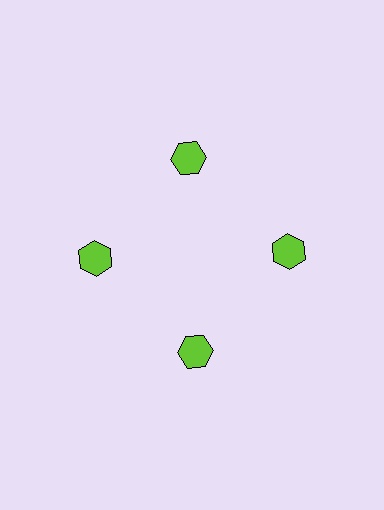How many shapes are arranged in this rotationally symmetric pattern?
There are 4 shapes, arranged in 4 groups of 1.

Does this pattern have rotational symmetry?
Yes, this pattern has 4-fold rotational symmetry. It looks the same after rotating 90 degrees around the center.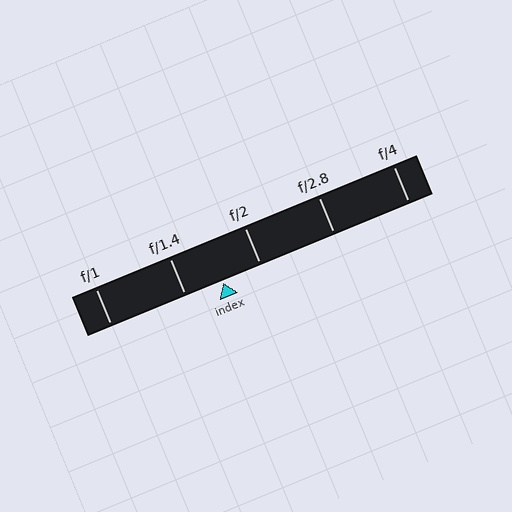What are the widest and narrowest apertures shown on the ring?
The widest aperture shown is f/1 and the narrowest is f/4.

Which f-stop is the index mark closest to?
The index mark is closest to f/1.4.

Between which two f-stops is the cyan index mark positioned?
The index mark is between f/1.4 and f/2.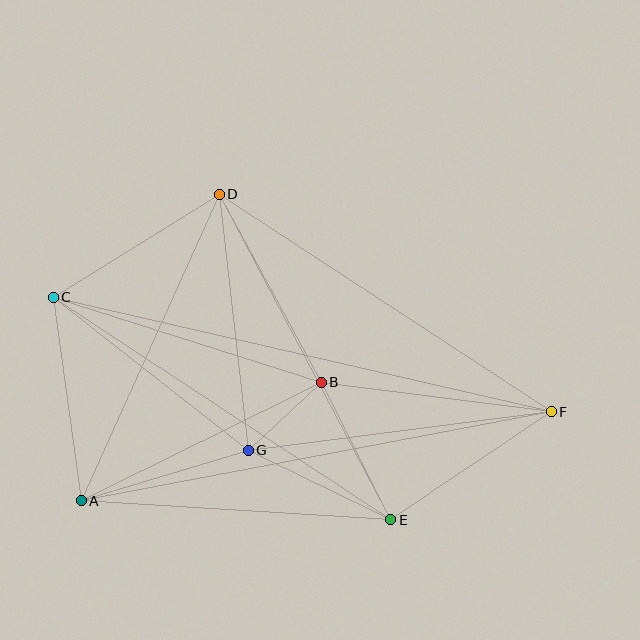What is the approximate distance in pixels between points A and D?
The distance between A and D is approximately 336 pixels.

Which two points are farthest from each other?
Points C and F are farthest from each other.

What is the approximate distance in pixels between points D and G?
The distance between D and G is approximately 258 pixels.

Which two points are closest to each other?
Points B and G are closest to each other.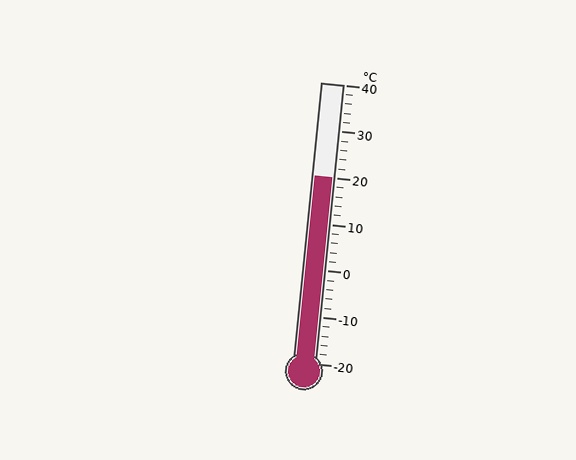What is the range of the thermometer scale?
The thermometer scale ranges from -20°C to 40°C.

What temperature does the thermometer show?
The thermometer shows approximately 20°C.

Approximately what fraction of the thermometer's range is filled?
The thermometer is filled to approximately 65% of its range.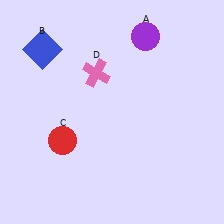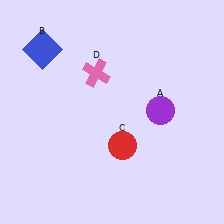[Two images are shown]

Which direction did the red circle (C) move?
The red circle (C) moved right.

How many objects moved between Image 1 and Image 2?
2 objects moved between the two images.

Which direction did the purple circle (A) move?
The purple circle (A) moved down.